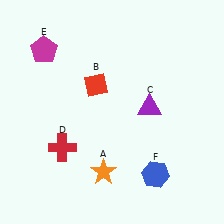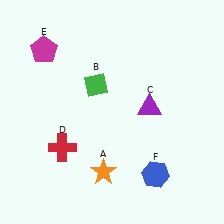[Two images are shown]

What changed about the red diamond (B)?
In Image 1, B is red. In Image 2, it changed to green.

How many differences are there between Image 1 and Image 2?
There is 1 difference between the two images.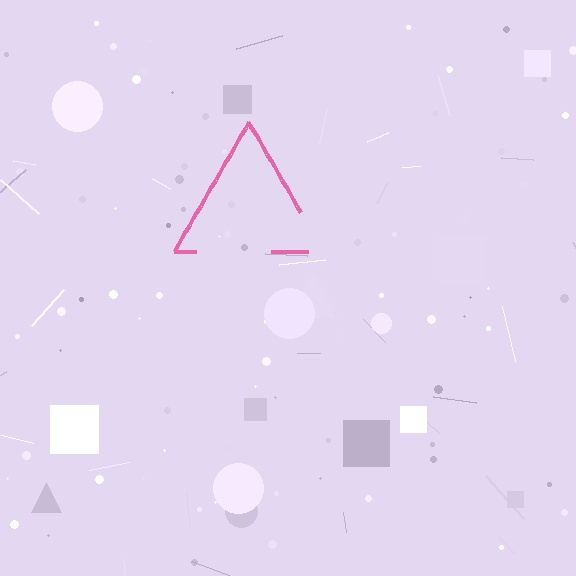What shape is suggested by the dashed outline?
The dashed outline suggests a triangle.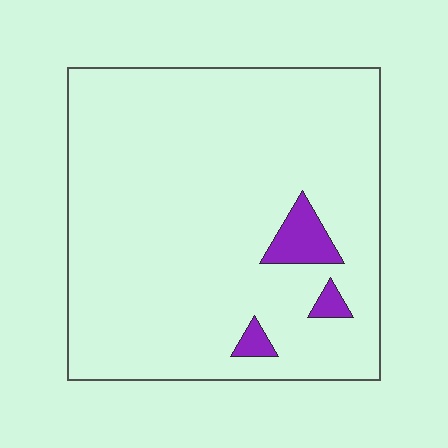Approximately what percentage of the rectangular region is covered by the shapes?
Approximately 5%.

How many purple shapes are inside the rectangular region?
3.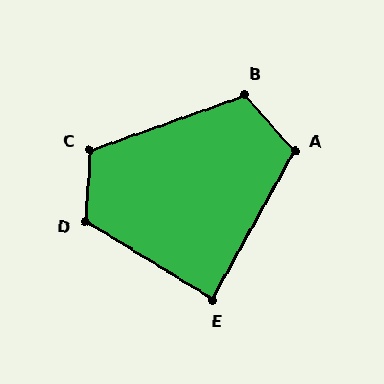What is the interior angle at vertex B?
Approximately 112 degrees (obtuse).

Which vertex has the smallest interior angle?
E, at approximately 87 degrees.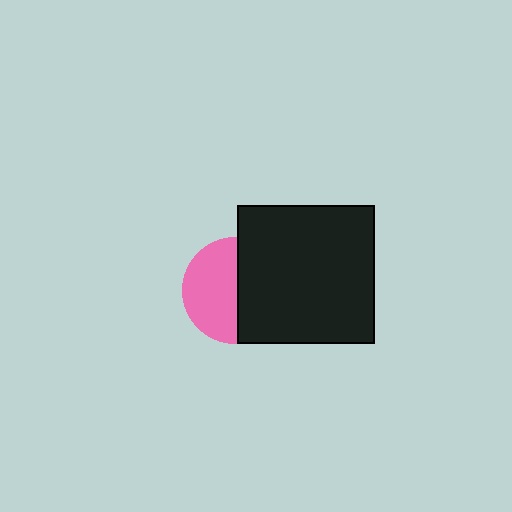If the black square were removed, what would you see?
You would see the complete pink circle.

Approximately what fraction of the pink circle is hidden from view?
Roughly 48% of the pink circle is hidden behind the black square.